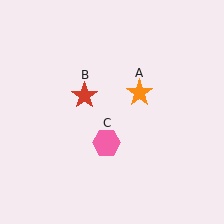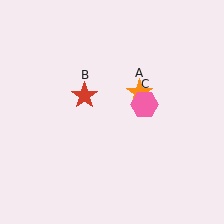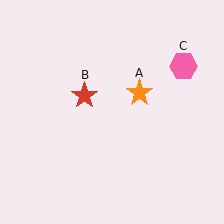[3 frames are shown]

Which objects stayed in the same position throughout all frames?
Orange star (object A) and red star (object B) remained stationary.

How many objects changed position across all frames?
1 object changed position: pink hexagon (object C).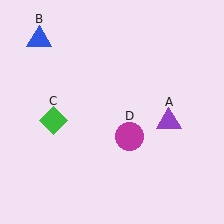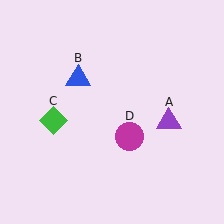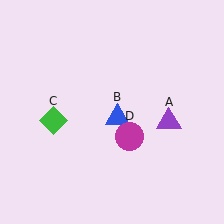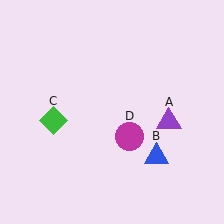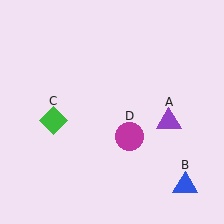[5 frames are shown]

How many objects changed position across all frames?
1 object changed position: blue triangle (object B).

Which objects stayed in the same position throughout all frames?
Purple triangle (object A) and green diamond (object C) and magenta circle (object D) remained stationary.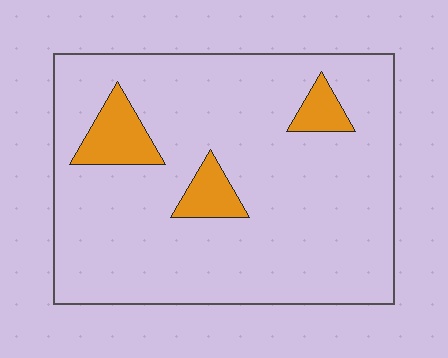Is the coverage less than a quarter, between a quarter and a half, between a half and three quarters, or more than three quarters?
Less than a quarter.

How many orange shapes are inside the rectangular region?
3.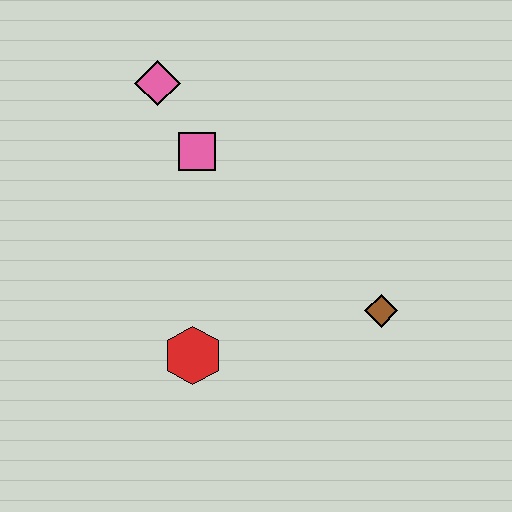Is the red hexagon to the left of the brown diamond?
Yes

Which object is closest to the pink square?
The pink diamond is closest to the pink square.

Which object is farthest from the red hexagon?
The pink diamond is farthest from the red hexagon.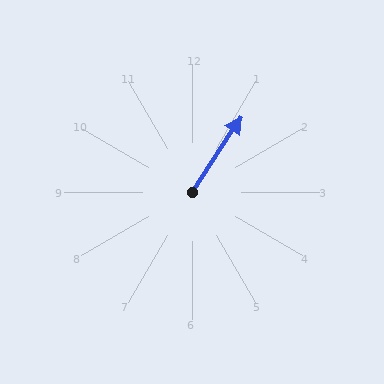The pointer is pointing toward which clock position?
Roughly 1 o'clock.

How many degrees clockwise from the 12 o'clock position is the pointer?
Approximately 33 degrees.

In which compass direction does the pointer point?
Northeast.